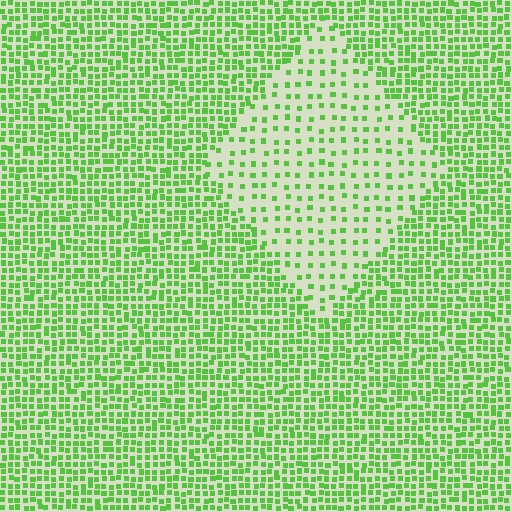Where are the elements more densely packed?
The elements are more densely packed outside the diamond boundary.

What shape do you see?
I see a diamond.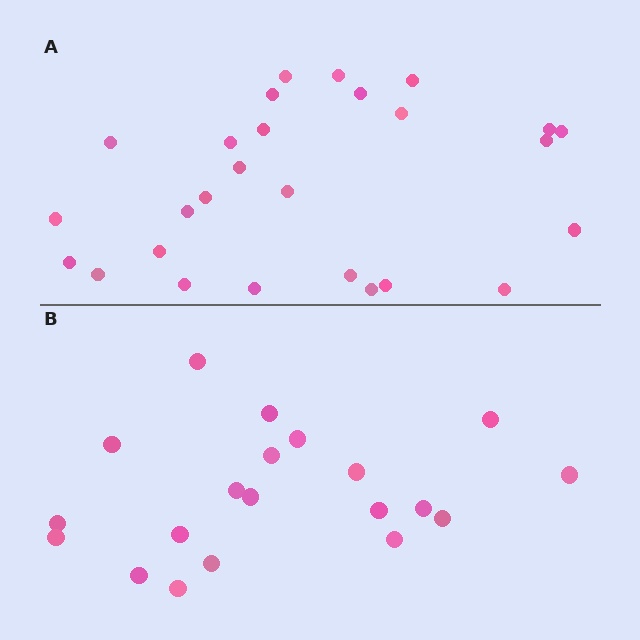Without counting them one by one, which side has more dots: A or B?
Region A (the top region) has more dots.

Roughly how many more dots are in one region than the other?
Region A has roughly 8 or so more dots than region B.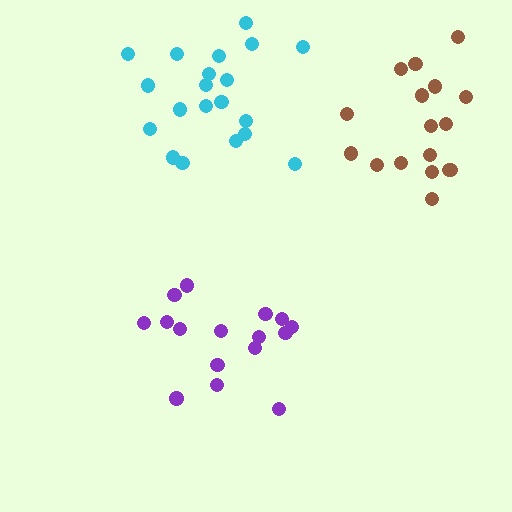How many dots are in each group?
Group 1: 16 dots, Group 2: 17 dots, Group 3: 20 dots (53 total).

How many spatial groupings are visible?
There are 3 spatial groupings.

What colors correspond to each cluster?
The clusters are colored: purple, brown, cyan.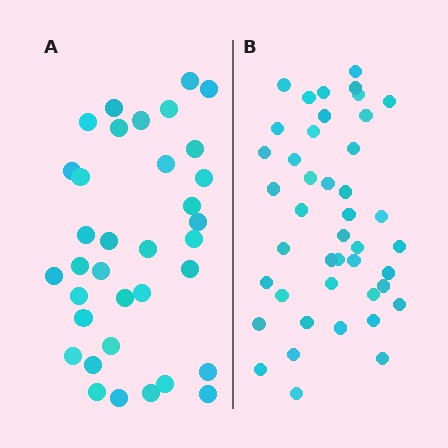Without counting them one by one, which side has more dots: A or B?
Region B (the right region) has more dots.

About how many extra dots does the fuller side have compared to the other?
Region B has roughly 8 or so more dots than region A.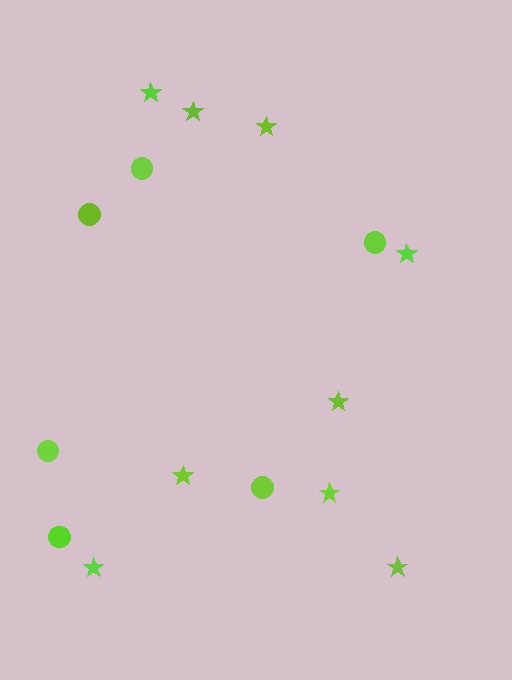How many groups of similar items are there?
There are 2 groups: one group of stars (9) and one group of circles (6).